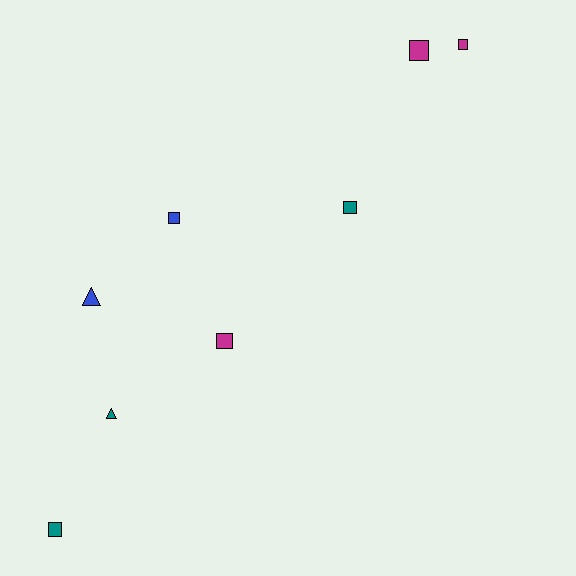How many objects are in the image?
There are 8 objects.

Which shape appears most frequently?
Square, with 6 objects.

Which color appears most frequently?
Magenta, with 3 objects.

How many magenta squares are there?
There are 3 magenta squares.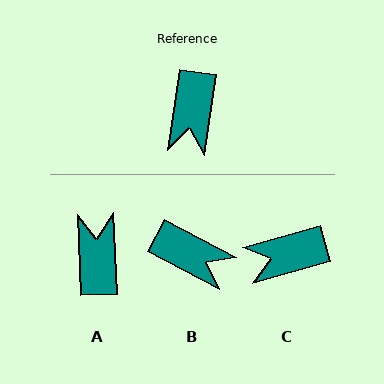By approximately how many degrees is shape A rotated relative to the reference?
Approximately 169 degrees clockwise.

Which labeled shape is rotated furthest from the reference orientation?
A, about 169 degrees away.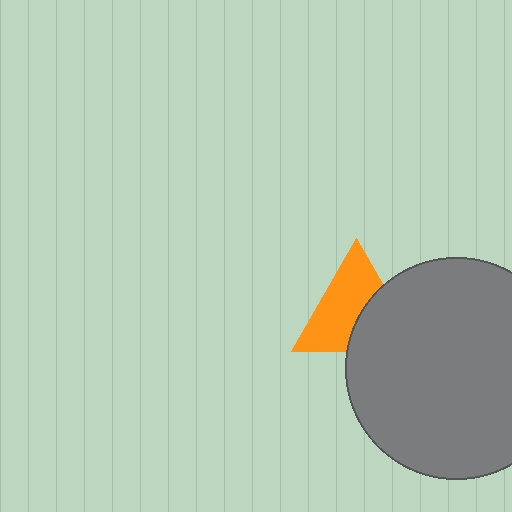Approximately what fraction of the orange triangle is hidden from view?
Roughly 39% of the orange triangle is hidden behind the gray circle.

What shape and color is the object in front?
The object in front is a gray circle.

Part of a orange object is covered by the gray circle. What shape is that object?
It is a triangle.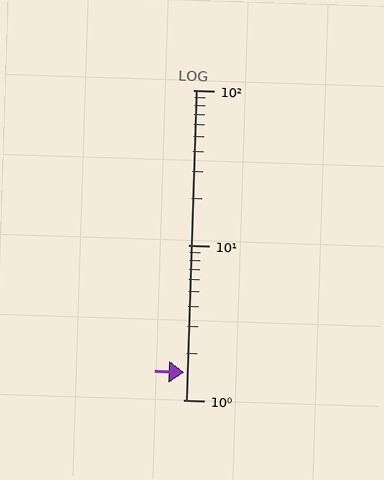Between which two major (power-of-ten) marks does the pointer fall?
The pointer is between 1 and 10.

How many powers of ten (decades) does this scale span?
The scale spans 2 decades, from 1 to 100.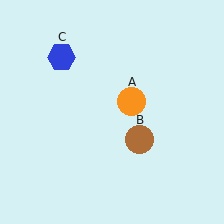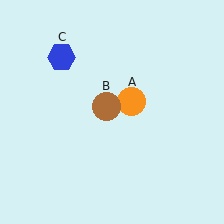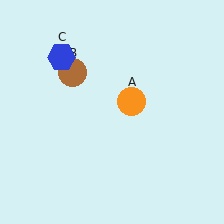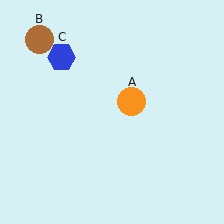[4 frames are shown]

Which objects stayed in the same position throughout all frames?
Orange circle (object A) and blue hexagon (object C) remained stationary.